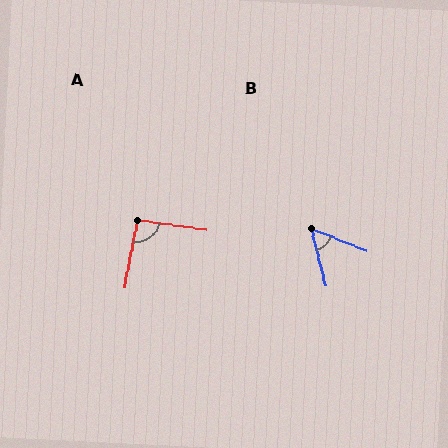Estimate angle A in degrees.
Approximately 93 degrees.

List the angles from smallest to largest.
B (53°), A (93°).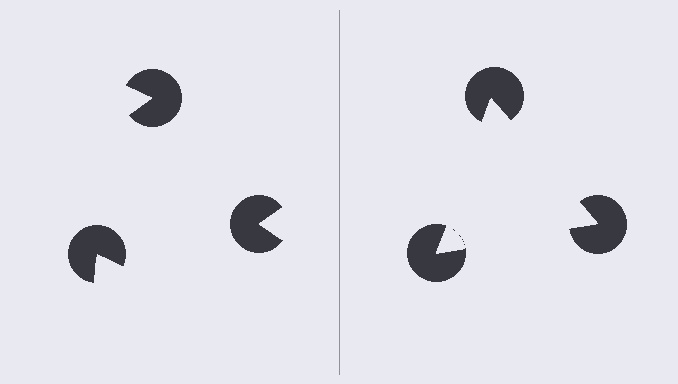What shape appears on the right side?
An illusory triangle.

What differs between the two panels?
The pac-man discs are positioned identically on both sides; only the wedge orientations differ. On the right they align to a triangle; on the left they are misaligned.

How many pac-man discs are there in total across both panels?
6 — 3 on each side.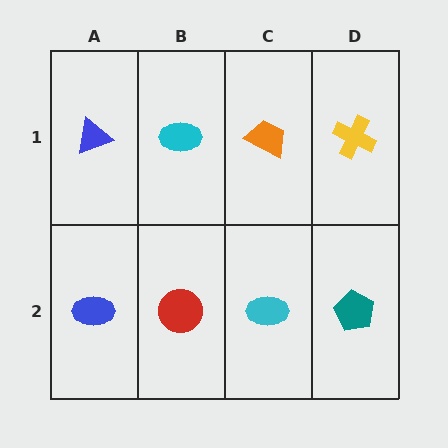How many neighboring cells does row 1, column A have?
2.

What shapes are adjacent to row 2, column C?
An orange trapezoid (row 1, column C), a red circle (row 2, column B), a teal pentagon (row 2, column D).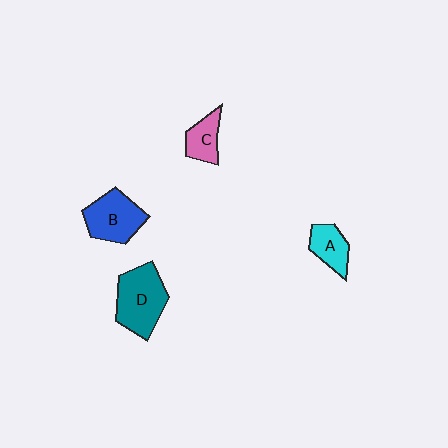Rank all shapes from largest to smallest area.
From largest to smallest: D (teal), B (blue), A (cyan), C (pink).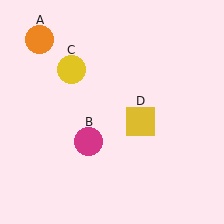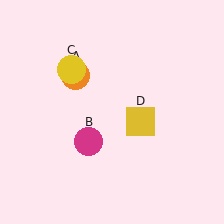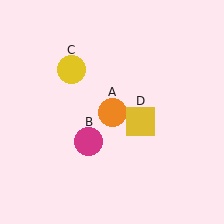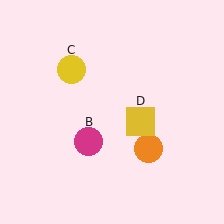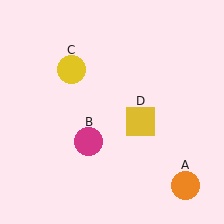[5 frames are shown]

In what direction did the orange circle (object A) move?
The orange circle (object A) moved down and to the right.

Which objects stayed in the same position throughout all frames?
Magenta circle (object B) and yellow circle (object C) and yellow square (object D) remained stationary.